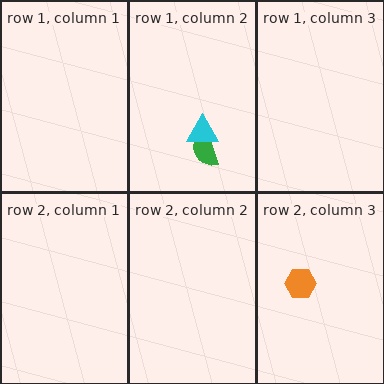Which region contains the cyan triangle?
The row 1, column 2 region.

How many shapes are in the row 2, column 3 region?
1.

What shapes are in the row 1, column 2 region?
The green semicircle, the cyan triangle.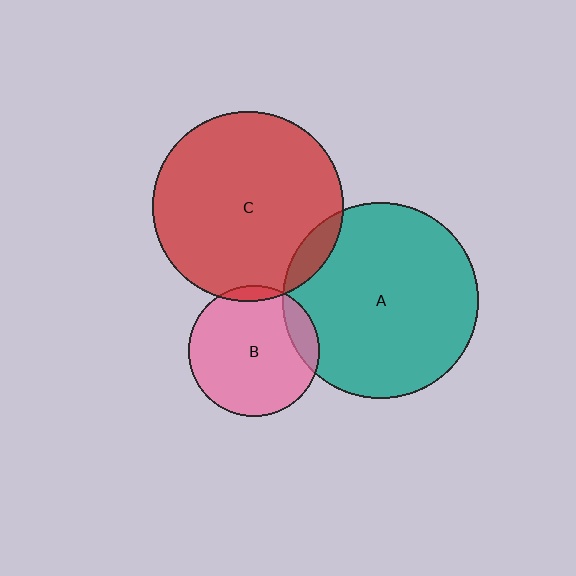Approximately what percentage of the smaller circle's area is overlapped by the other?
Approximately 10%.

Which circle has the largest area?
Circle A (teal).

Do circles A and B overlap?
Yes.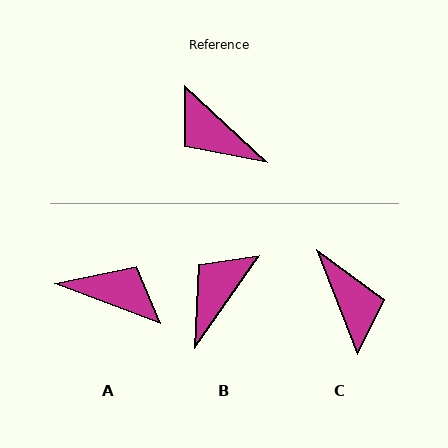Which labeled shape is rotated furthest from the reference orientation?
A, about 158 degrees away.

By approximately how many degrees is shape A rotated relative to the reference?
Approximately 158 degrees clockwise.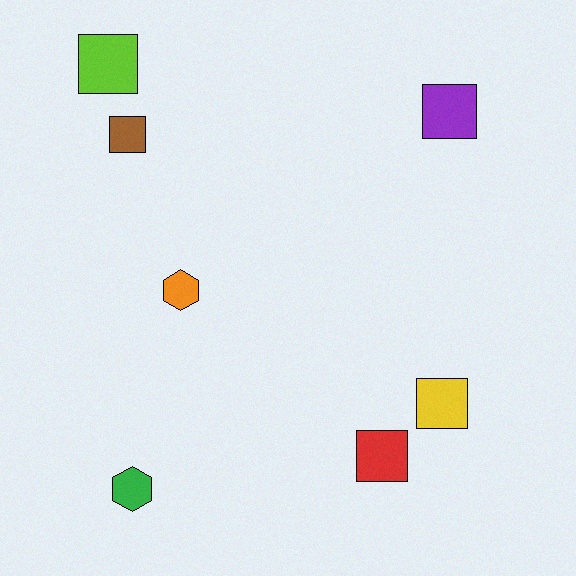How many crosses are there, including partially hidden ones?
There are no crosses.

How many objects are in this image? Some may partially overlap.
There are 7 objects.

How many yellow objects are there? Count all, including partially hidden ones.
There is 1 yellow object.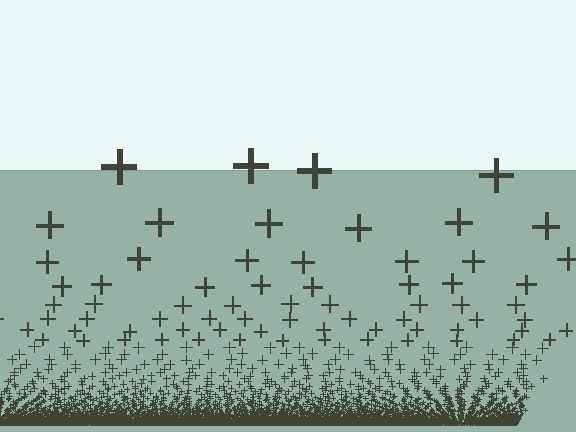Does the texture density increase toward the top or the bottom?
Density increases toward the bottom.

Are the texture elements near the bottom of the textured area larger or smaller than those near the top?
Smaller. The gradient is inverted — elements near the bottom are smaller and denser.